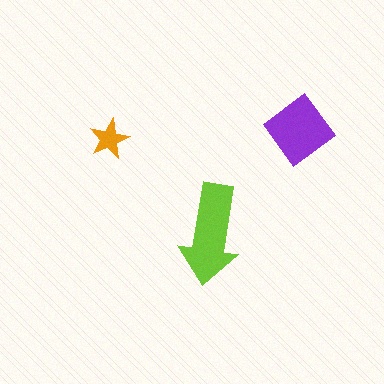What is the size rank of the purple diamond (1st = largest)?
2nd.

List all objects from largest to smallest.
The lime arrow, the purple diamond, the orange star.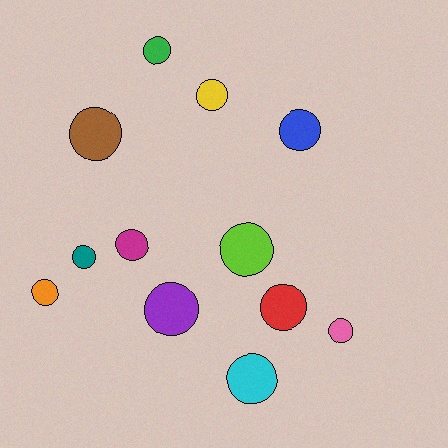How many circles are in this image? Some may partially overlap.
There are 12 circles.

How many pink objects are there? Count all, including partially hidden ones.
There is 1 pink object.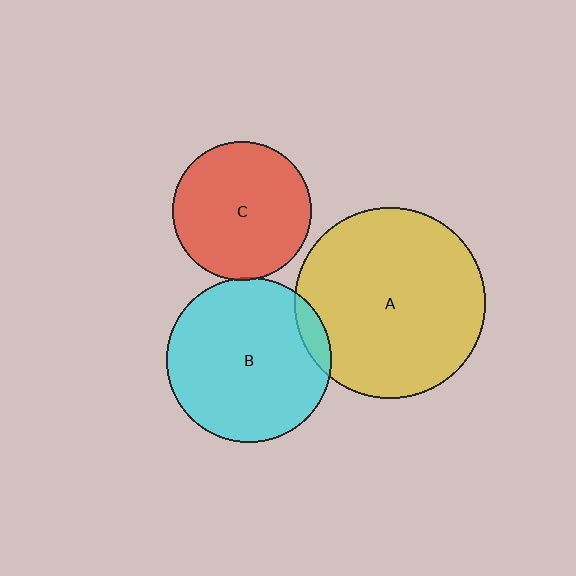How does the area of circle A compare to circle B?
Approximately 1.3 times.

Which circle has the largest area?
Circle A (yellow).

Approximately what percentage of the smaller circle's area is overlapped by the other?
Approximately 5%.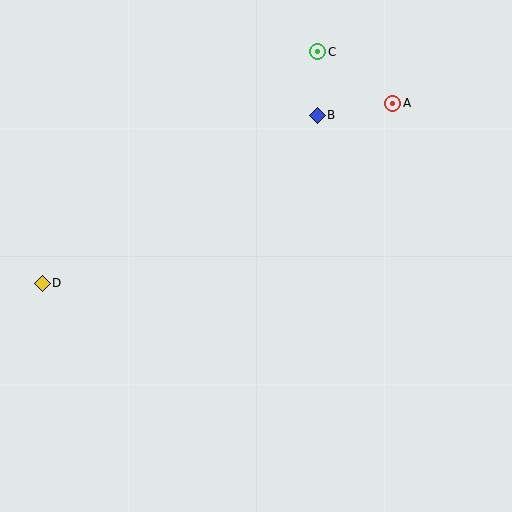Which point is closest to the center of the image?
Point B at (317, 115) is closest to the center.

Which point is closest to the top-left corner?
Point D is closest to the top-left corner.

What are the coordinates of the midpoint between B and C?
The midpoint between B and C is at (317, 84).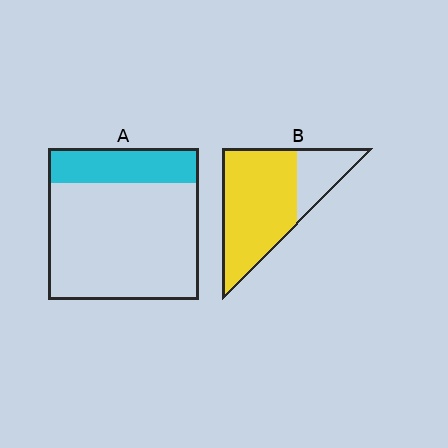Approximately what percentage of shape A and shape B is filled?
A is approximately 25% and B is approximately 75%.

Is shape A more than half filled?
No.